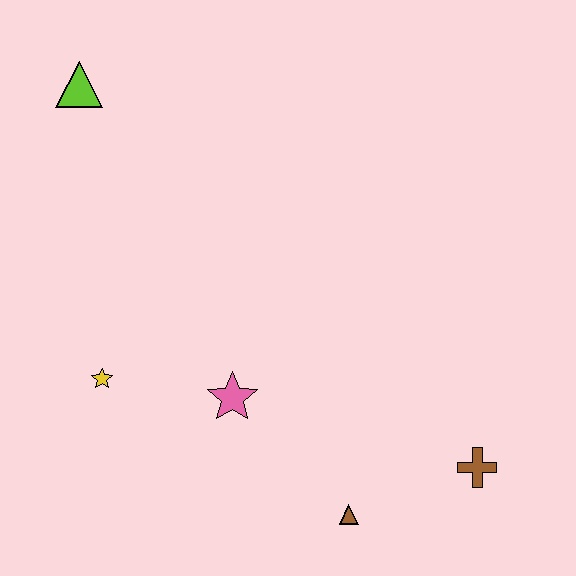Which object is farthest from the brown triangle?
The lime triangle is farthest from the brown triangle.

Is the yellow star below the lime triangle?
Yes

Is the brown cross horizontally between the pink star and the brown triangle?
No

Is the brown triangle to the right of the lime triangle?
Yes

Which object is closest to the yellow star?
The pink star is closest to the yellow star.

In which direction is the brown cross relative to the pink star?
The brown cross is to the right of the pink star.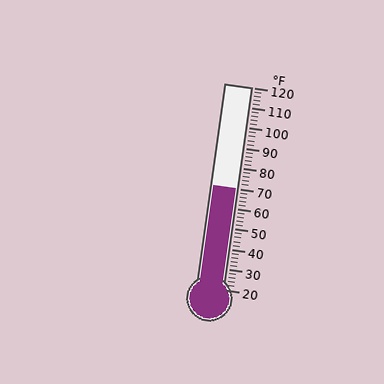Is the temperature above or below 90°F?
The temperature is below 90°F.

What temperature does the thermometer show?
The thermometer shows approximately 70°F.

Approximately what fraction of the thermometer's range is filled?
The thermometer is filled to approximately 50% of its range.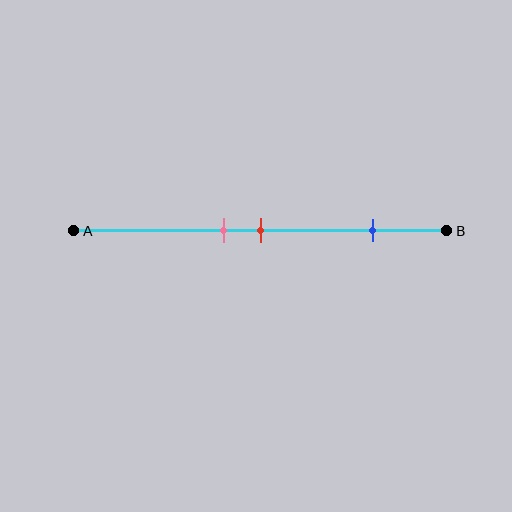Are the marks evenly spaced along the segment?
No, the marks are not evenly spaced.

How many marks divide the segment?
There are 3 marks dividing the segment.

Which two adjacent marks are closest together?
The pink and red marks are the closest adjacent pair.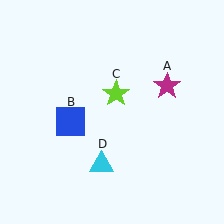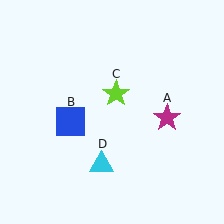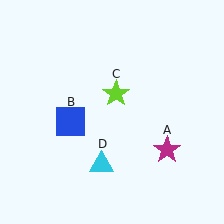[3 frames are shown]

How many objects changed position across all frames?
1 object changed position: magenta star (object A).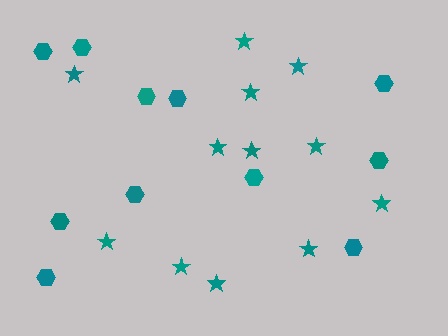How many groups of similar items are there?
There are 2 groups: one group of stars (12) and one group of hexagons (11).